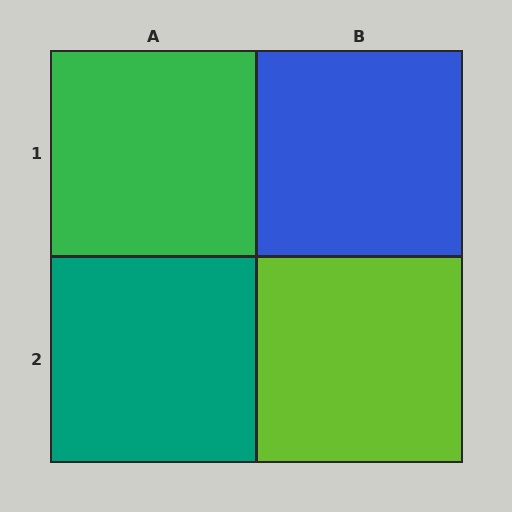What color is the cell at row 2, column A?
Teal.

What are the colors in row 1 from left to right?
Green, blue.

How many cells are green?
1 cell is green.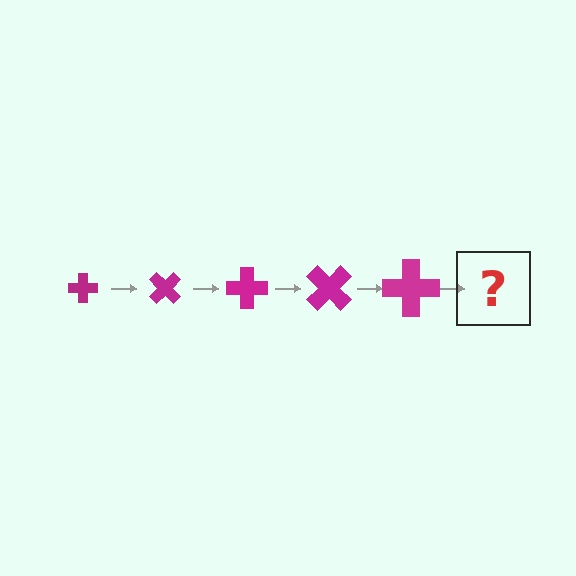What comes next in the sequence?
The next element should be a cross, larger than the previous one and rotated 225 degrees from the start.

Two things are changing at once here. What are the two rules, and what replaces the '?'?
The two rules are that the cross grows larger each step and it rotates 45 degrees each step. The '?' should be a cross, larger than the previous one and rotated 225 degrees from the start.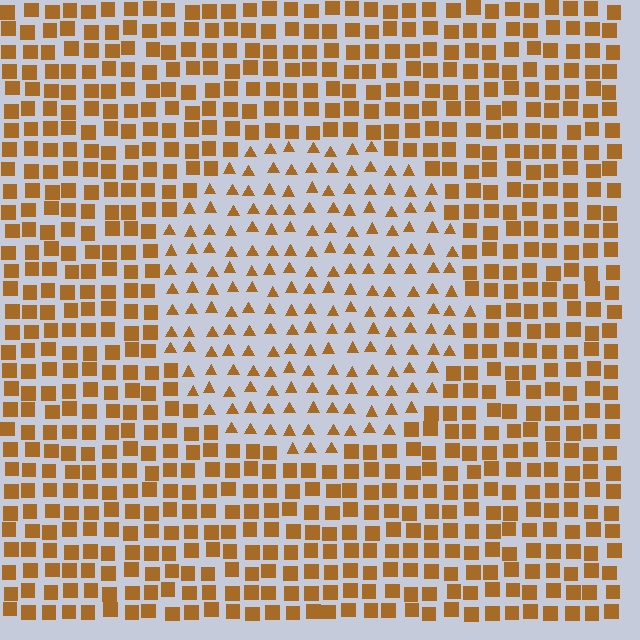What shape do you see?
I see a circle.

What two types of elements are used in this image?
The image uses triangles inside the circle region and squares outside it.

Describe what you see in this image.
The image is filled with small brown elements arranged in a uniform grid. A circle-shaped region contains triangles, while the surrounding area contains squares. The boundary is defined purely by the change in element shape.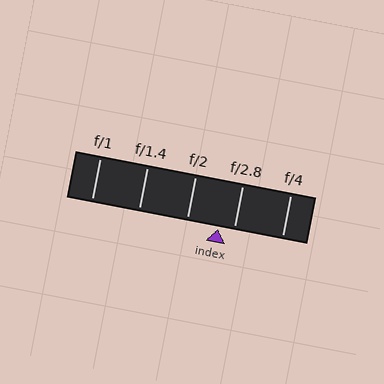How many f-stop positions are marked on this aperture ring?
There are 5 f-stop positions marked.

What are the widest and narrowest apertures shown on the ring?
The widest aperture shown is f/1 and the narrowest is f/4.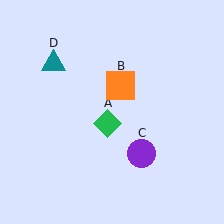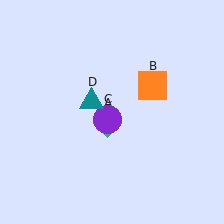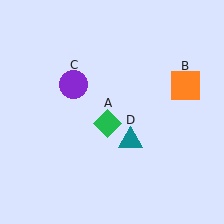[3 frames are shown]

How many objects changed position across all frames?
3 objects changed position: orange square (object B), purple circle (object C), teal triangle (object D).